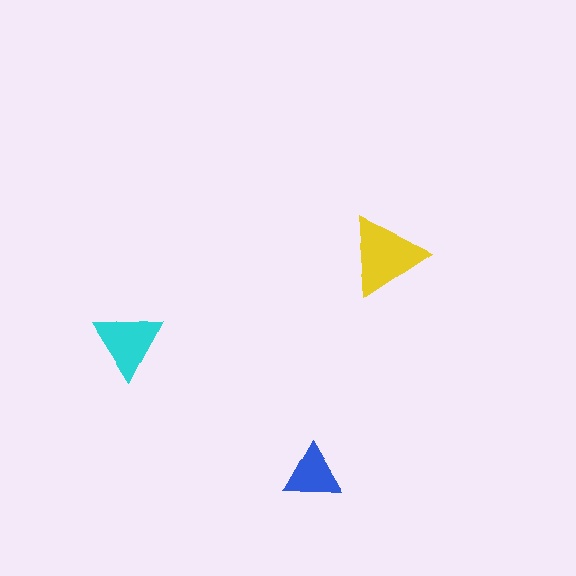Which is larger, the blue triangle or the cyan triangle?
The cyan one.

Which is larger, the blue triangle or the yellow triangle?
The yellow one.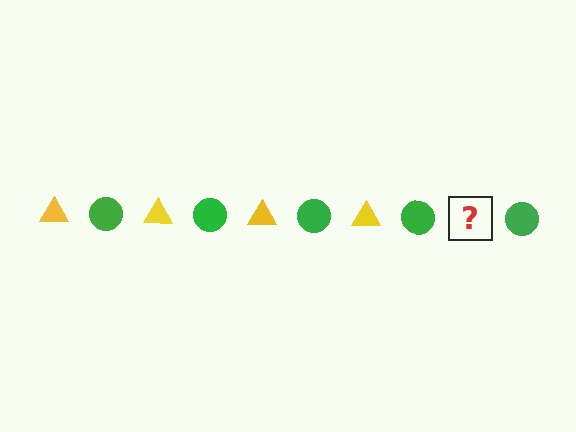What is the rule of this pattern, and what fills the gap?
The rule is that the pattern alternates between yellow triangle and green circle. The gap should be filled with a yellow triangle.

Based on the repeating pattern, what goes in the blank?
The blank should be a yellow triangle.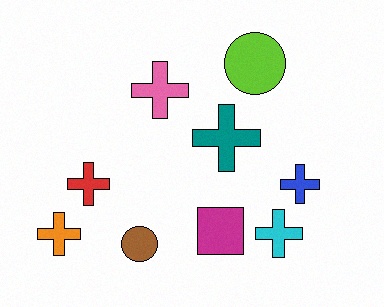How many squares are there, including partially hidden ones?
There is 1 square.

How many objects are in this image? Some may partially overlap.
There are 9 objects.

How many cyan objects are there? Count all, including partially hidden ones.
There is 1 cyan object.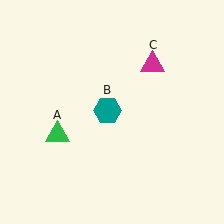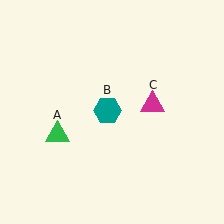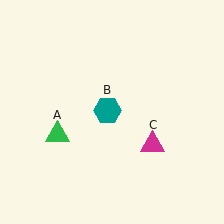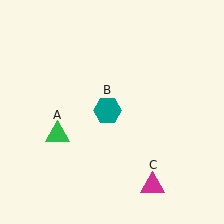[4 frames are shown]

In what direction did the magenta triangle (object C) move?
The magenta triangle (object C) moved down.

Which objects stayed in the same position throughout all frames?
Green triangle (object A) and teal hexagon (object B) remained stationary.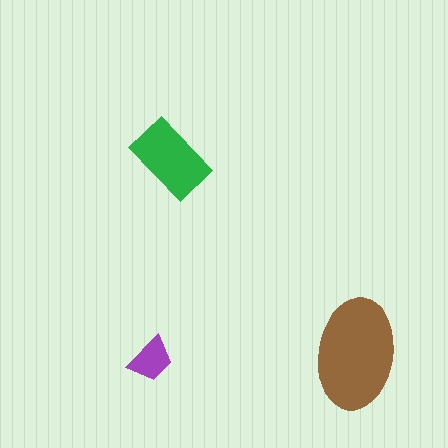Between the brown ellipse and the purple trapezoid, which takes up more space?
The brown ellipse.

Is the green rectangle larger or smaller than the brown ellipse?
Smaller.